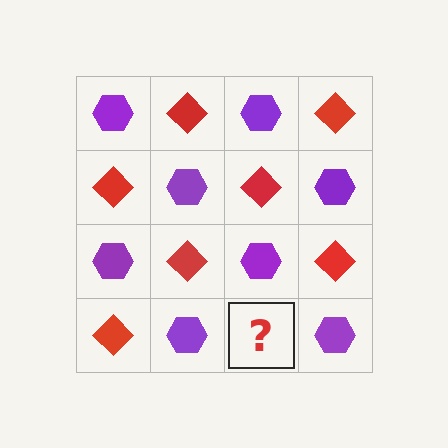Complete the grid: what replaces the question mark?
The question mark should be replaced with a red diamond.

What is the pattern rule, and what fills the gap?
The rule is that it alternates purple hexagon and red diamond in a checkerboard pattern. The gap should be filled with a red diamond.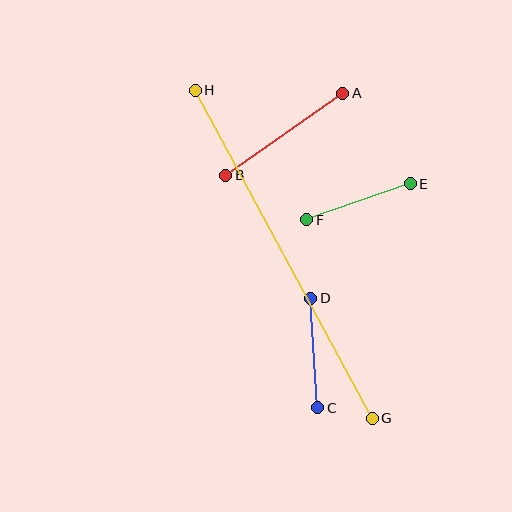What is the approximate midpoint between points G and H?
The midpoint is at approximately (284, 254) pixels.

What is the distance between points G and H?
The distance is approximately 373 pixels.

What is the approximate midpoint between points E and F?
The midpoint is at approximately (359, 202) pixels.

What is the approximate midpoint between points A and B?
The midpoint is at approximately (284, 134) pixels.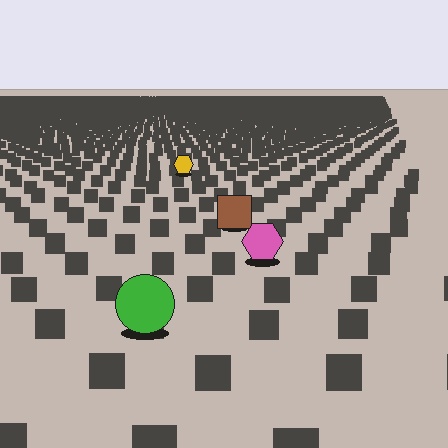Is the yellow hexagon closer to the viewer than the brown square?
No. The brown square is closer — you can tell from the texture gradient: the ground texture is coarser near it.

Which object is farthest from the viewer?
The yellow hexagon is farthest from the viewer. It appears smaller and the ground texture around it is denser.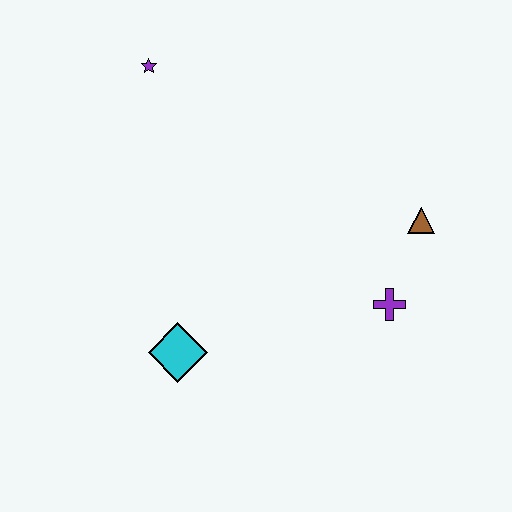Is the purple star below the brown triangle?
No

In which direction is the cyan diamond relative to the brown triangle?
The cyan diamond is to the left of the brown triangle.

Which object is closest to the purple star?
The cyan diamond is closest to the purple star.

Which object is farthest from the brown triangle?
The purple star is farthest from the brown triangle.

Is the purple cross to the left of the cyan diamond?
No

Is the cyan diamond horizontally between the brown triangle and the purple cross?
No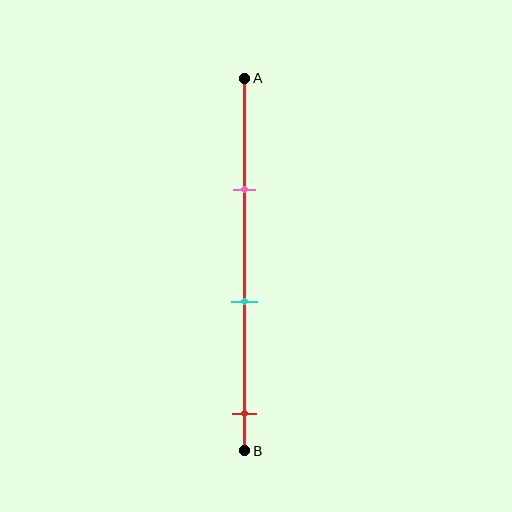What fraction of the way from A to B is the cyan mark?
The cyan mark is approximately 60% (0.6) of the way from A to B.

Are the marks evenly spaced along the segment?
Yes, the marks are approximately evenly spaced.